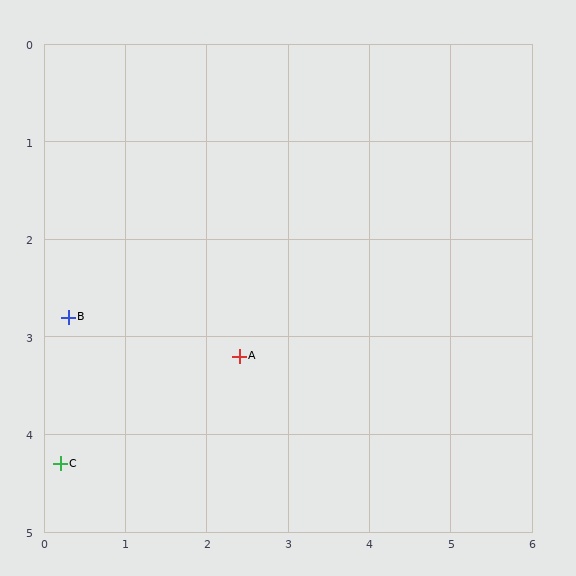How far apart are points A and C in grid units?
Points A and C are about 2.5 grid units apart.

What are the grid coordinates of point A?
Point A is at approximately (2.4, 3.2).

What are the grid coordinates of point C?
Point C is at approximately (0.2, 4.3).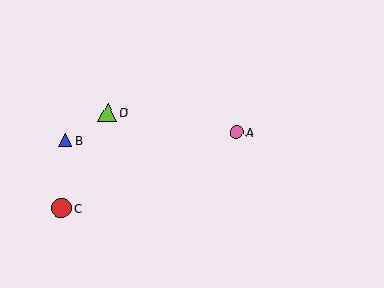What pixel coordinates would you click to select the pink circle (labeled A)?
Click at (236, 132) to select the pink circle A.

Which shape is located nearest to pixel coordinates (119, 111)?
The lime triangle (labeled D) at (107, 113) is nearest to that location.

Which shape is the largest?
The red circle (labeled C) is the largest.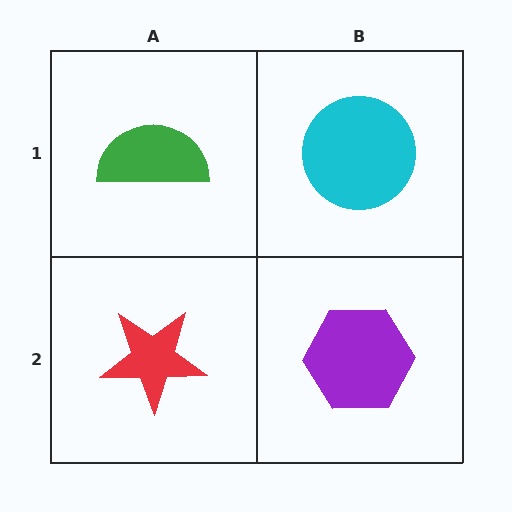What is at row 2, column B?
A purple hexagon.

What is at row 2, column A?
A red star.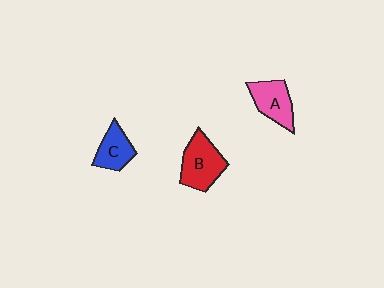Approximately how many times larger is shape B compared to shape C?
Approximately 1.4 times.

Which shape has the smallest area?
Shape C (blue).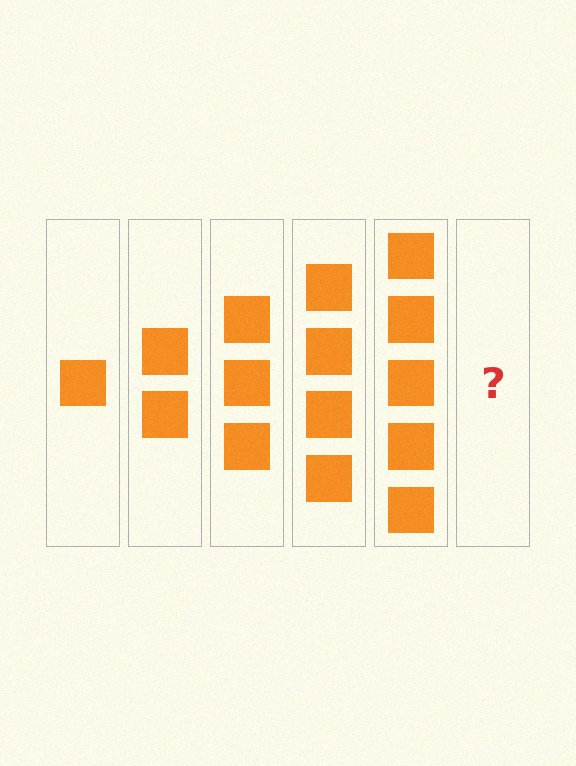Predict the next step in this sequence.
The next step is 6 squares.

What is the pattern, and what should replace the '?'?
The pattern is that each step adds one more square. The '?' should be 6 squares.